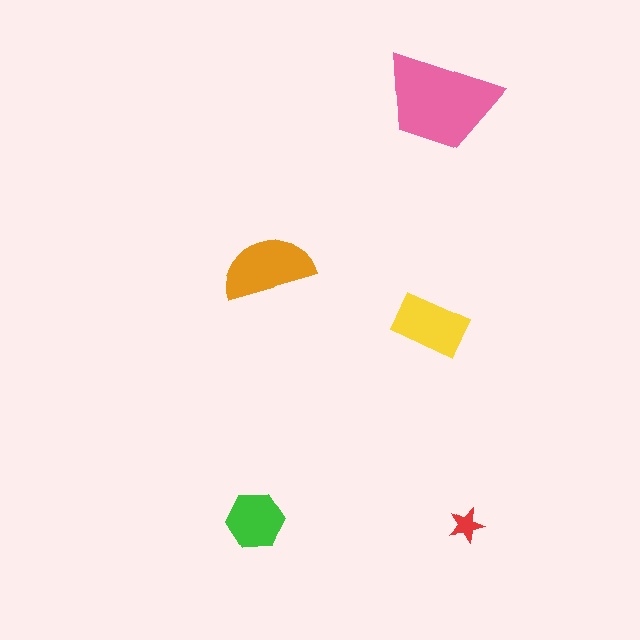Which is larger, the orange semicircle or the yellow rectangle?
The orange semicircle.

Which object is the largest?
The pink trapezoid.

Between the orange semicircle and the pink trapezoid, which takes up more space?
The pink trapezoid.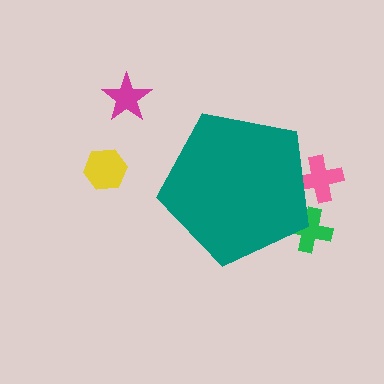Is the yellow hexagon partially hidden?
No, the yellow hexagon is fully visible.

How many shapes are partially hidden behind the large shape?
2 shapes are partially hidden.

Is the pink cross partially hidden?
Yes, the pink cross is partially hidden behind the teal pentagon.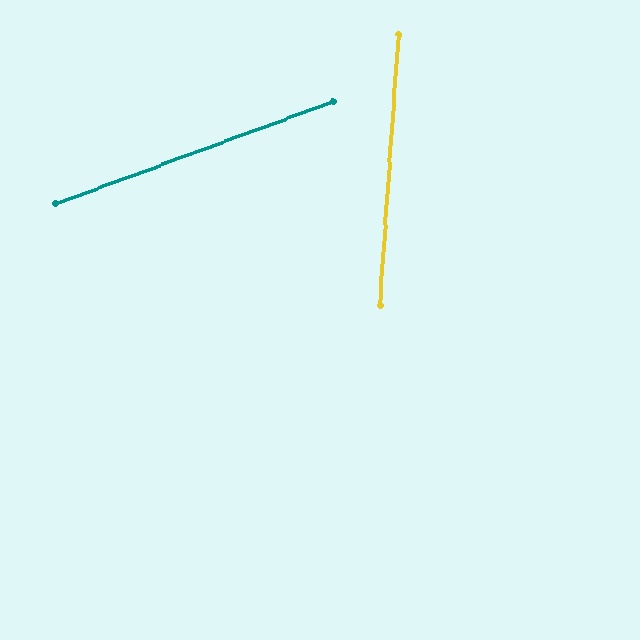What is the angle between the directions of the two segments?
Approximately 66 degrees.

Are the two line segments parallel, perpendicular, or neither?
Neither parallel nor perpendicular — they differ by about 66°.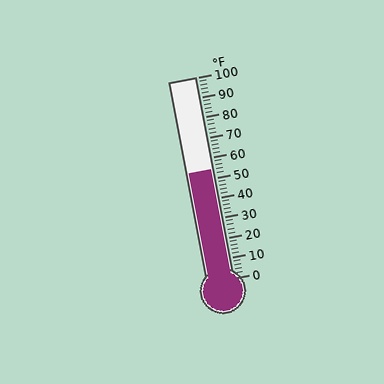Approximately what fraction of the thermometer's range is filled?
The thermometer is filled to approximately 55% of its range.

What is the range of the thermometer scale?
The thermometer scale ranges from 0°F to 100°F.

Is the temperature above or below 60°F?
The temperature is below 60°F.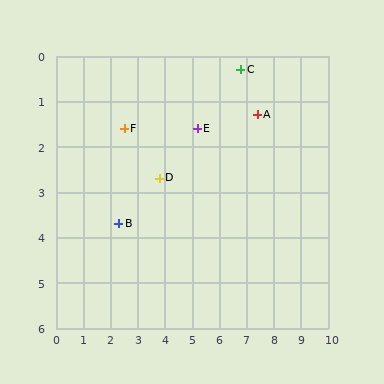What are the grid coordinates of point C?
Point C is at approximately (6.8, 0.3).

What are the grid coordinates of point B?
Point B is at approximately (2.3, 3.7).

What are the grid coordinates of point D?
Point D is at approximately (3.8, 2.7).